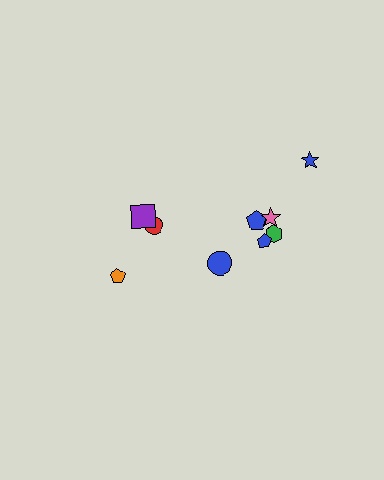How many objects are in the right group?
There are 6 objects.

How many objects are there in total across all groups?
There are 9 objects.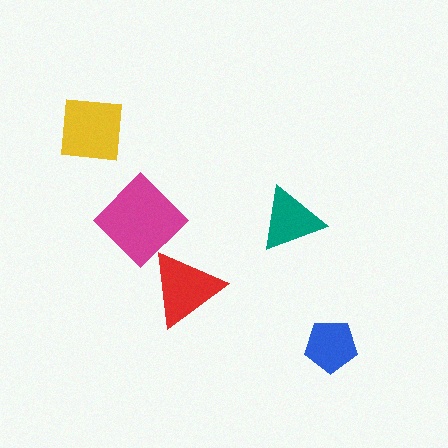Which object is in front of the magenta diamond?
The red triangle is in front of the magenta diamond.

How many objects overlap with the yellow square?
0 objects overlap with the yellow square.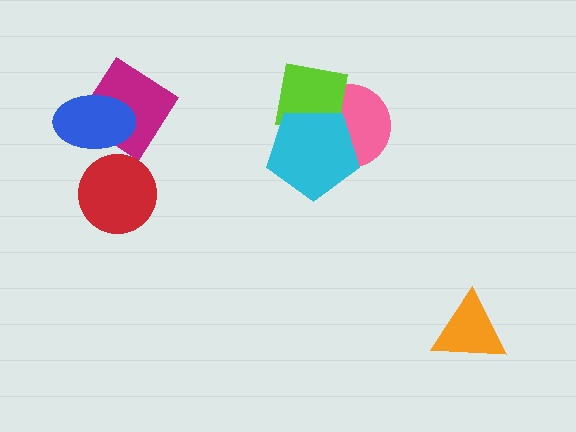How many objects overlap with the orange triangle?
0 objects overlap with the orange triangle.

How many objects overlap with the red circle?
0 objects overlap with the red circle.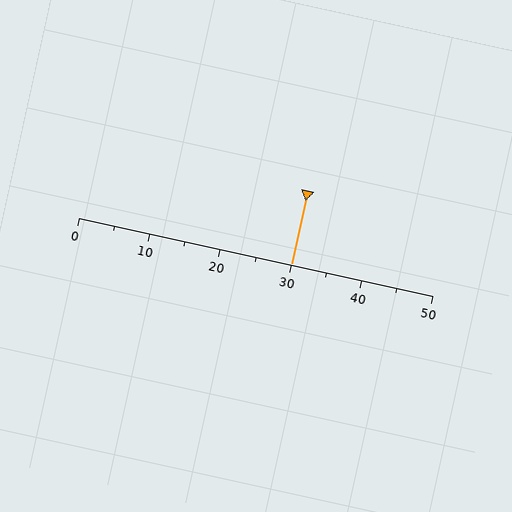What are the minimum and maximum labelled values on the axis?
The axis runs from 0 to 50.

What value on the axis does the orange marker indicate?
The marker indicates approximately 30.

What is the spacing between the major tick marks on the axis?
The major ticks are spaced 10 apart.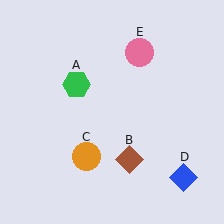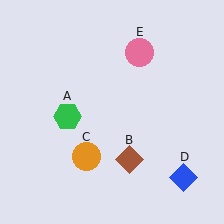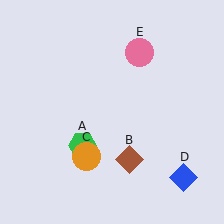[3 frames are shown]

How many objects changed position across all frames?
1 object changed position: green hexagon (object A).